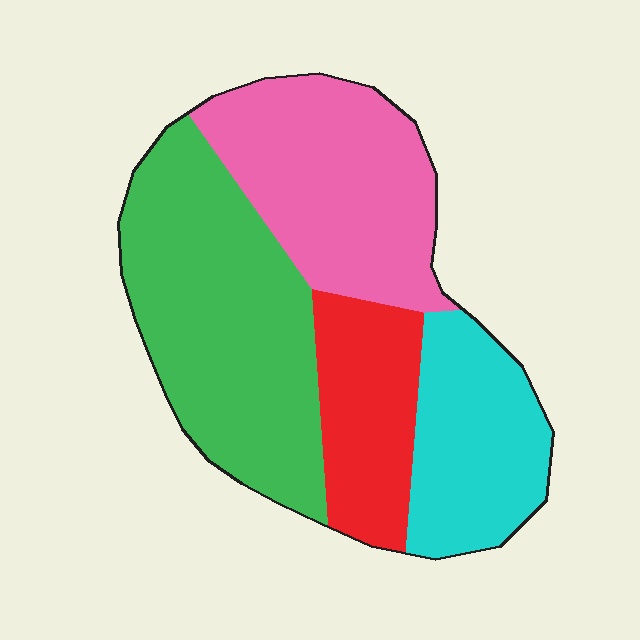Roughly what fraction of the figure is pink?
Pink takes up between a sixth and a third of the figure.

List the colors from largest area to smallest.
From largest to smallest: green, pink, cyan, red.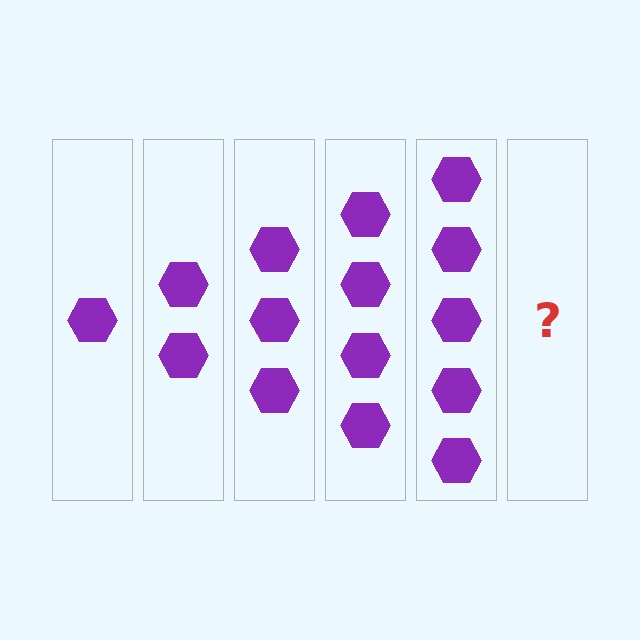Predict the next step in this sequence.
The next step is 6 hexagons.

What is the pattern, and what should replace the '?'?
The pattern is that each step adds one more hexagon. The '?' should be 6 hexagons.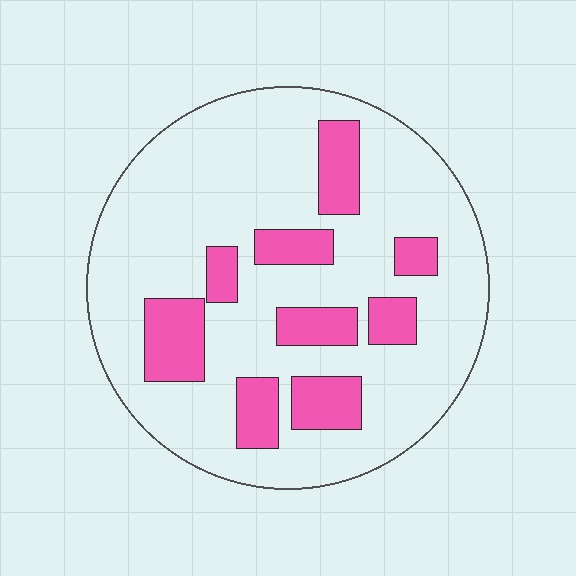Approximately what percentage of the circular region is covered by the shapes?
Approximately 20%.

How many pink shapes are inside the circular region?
9.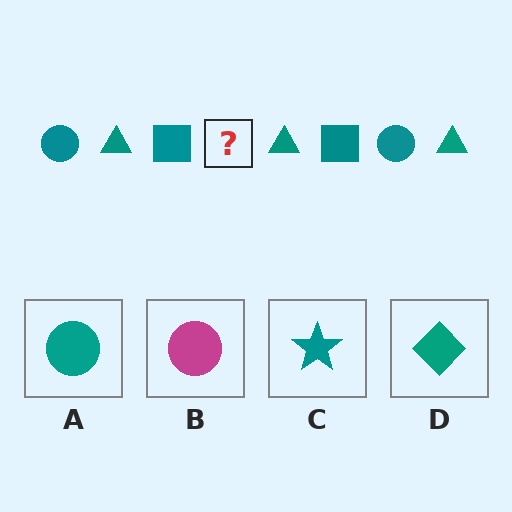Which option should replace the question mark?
Option A.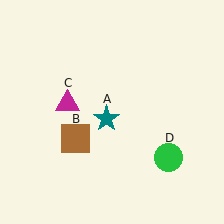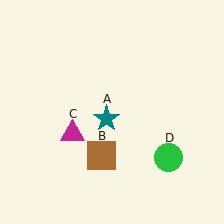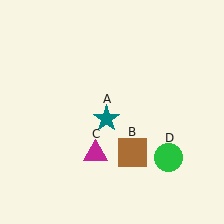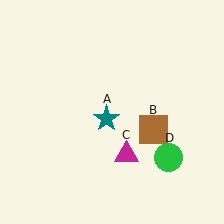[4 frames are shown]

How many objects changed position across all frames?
2 objects changed position: brown square (object B), magenta triangle (object C).